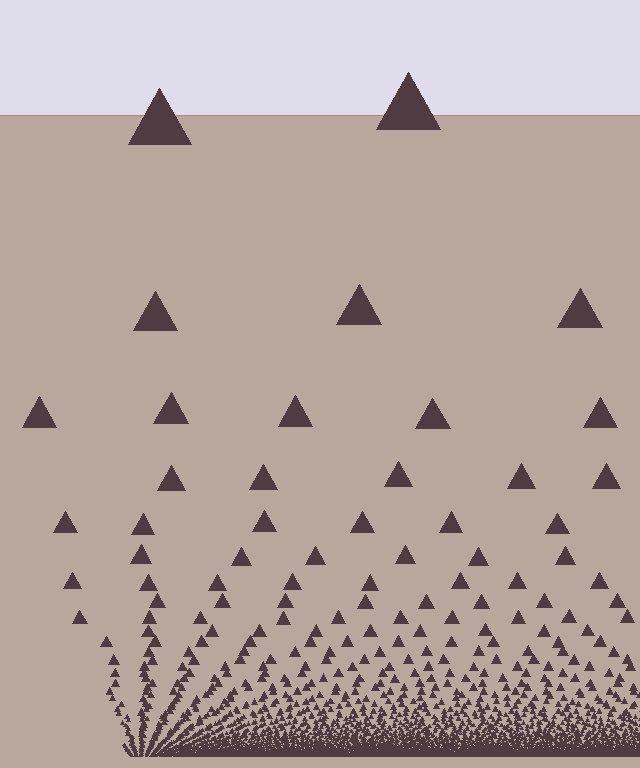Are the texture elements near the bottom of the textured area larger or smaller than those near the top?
Smaller. The gradient is inverted — elements near the bottom are smaller and denser.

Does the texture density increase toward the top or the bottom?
Density increases toward the bottom.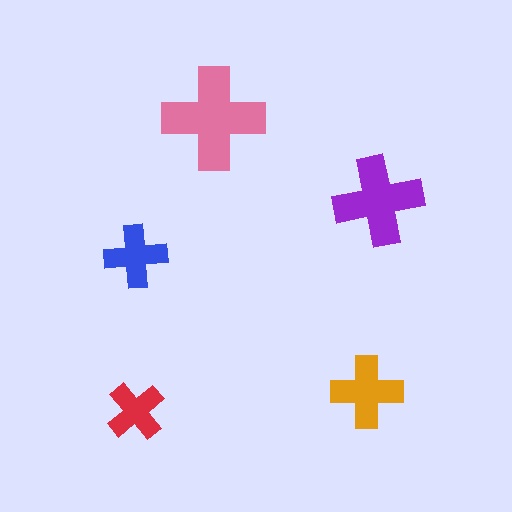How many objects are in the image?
There are 5 objects in the image.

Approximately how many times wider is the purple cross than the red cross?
About 1.5 times wider.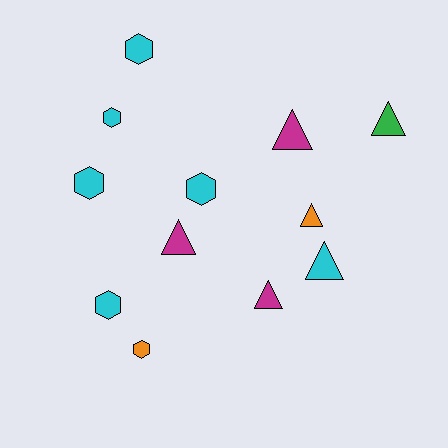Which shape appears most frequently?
Triangle, with 6 objects.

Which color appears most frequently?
Cyan, with 6 objects.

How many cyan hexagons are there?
There are 5 cyan hexagons.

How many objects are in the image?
There are 12 objects.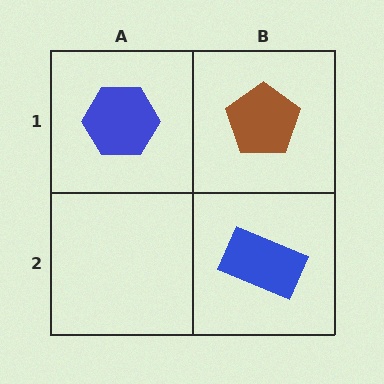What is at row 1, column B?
A brown pentagon.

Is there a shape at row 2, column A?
No, that cell is empty.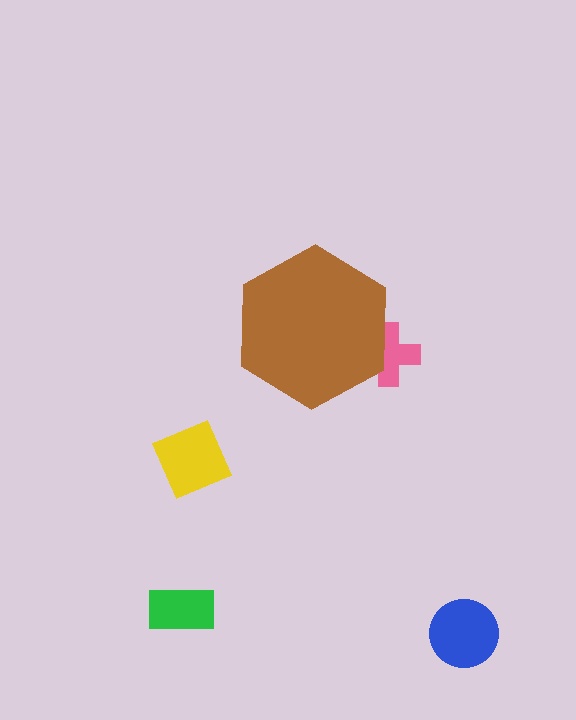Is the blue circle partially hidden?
No, the blue circle is fully visible.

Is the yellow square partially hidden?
No, the yellow square is fully visible.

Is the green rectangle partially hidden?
No, the green rectangle is fully visible.